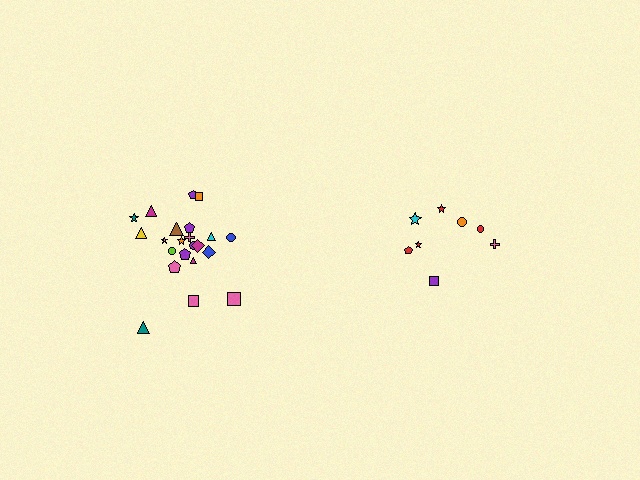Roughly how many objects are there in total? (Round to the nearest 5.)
Roughly 30 objects in total.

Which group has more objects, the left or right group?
The left group.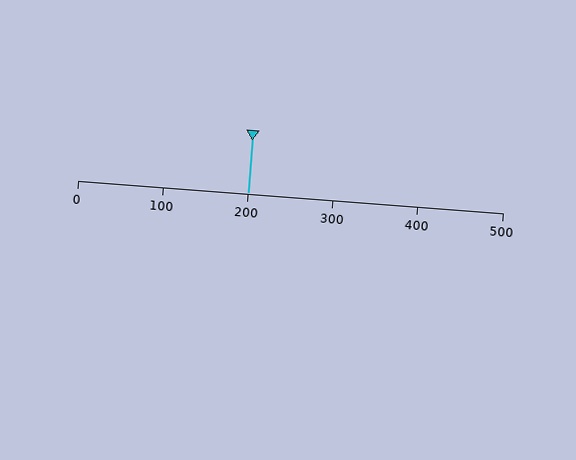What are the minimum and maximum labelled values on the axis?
The axis runs from 0 to 500.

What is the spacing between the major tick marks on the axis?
The major ticks are spaced 100 apart.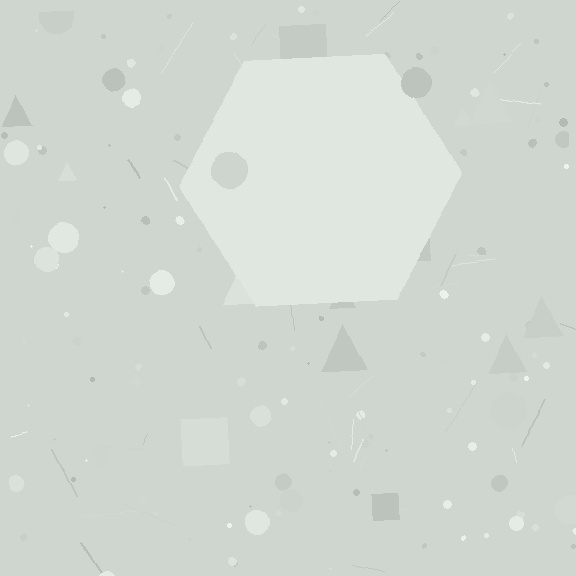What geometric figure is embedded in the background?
A hexagon is embedded in the background.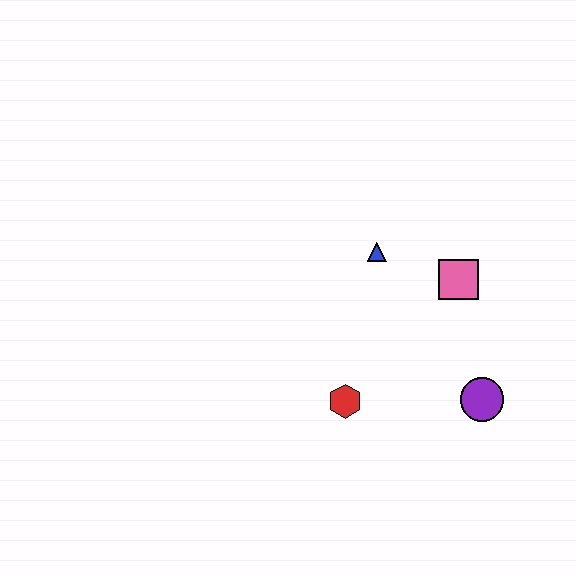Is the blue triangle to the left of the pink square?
Yes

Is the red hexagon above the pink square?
No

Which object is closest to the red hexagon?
The purple circle is closest to the red hexagon.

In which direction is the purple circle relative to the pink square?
The purple circle is below the pink square.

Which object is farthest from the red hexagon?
The pink square is farthest from the red hexagon.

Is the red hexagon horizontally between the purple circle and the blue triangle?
No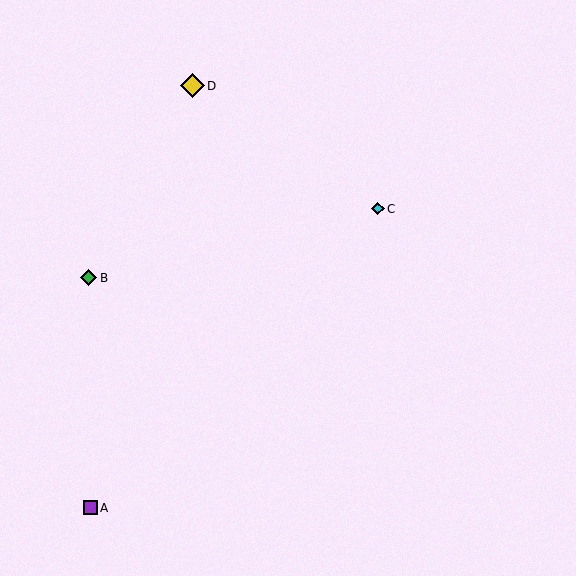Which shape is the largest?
The yellow diamond (labeled D) is the largest.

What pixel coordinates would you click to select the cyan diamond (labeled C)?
Click at (378, 209) to select the cyan diamond C.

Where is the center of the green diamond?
The center of the green diamond is at (88, 278).